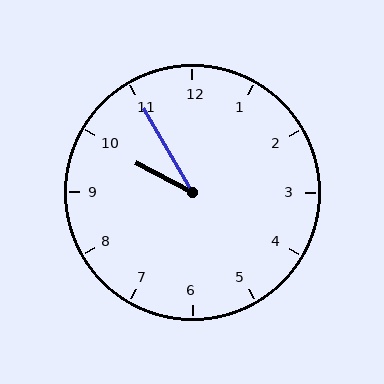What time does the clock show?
9:55.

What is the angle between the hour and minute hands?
Approximately 32 degrees.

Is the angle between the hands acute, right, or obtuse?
It is acute.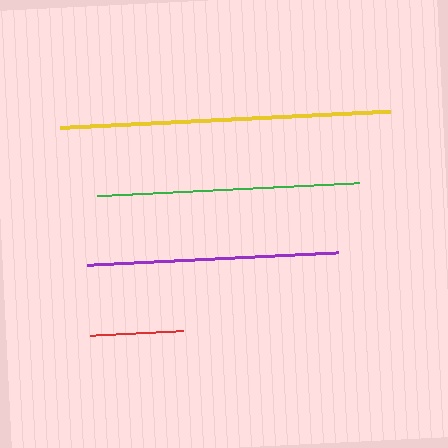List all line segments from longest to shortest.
From longest to shortest: yellow, green, purple, red.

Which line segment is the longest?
The yellow line is the longest at approximately 330 pixels.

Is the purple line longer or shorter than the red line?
The purple line is longer than the red line.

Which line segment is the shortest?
The red line is the shortest at approximately 93 pixels.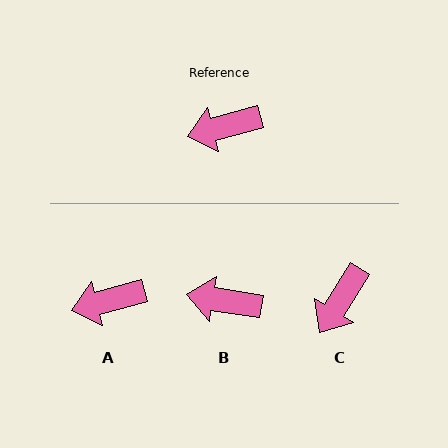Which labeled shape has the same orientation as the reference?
A.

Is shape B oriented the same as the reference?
No, it is off by about 24 degrees.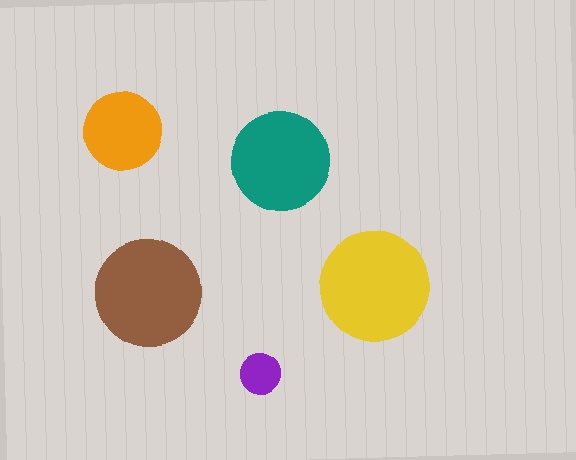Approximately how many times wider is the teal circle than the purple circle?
About 2.5 times wider.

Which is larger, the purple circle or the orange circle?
The orange one.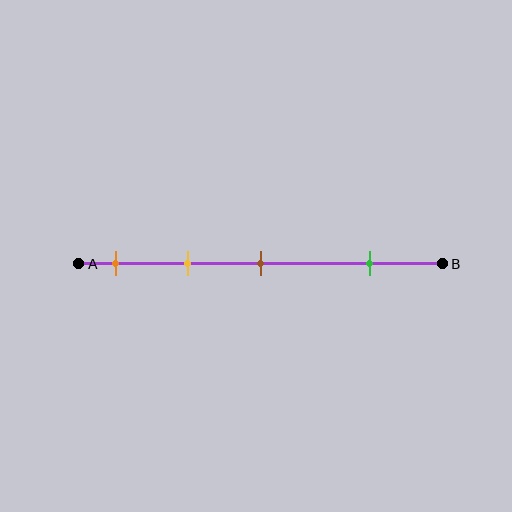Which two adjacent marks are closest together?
The orange and yellow marks are the closest adjacent pair.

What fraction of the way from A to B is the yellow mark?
The yellow mark is approximately 30% (0.3) of the way from A to B.